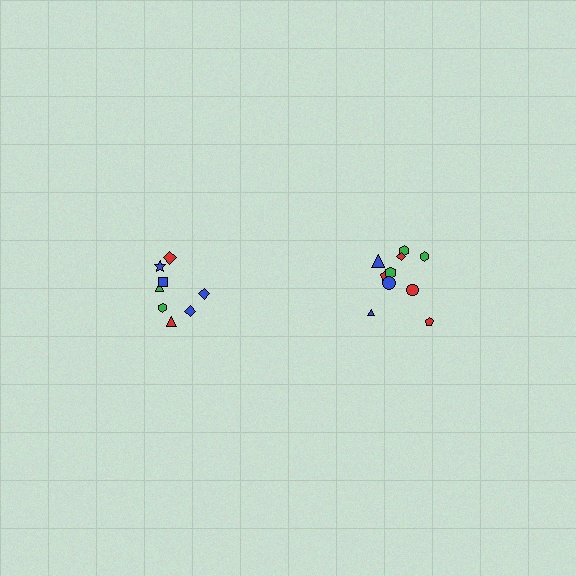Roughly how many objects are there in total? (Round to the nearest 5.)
Roughly 20 objects in total.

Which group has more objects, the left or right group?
The right group.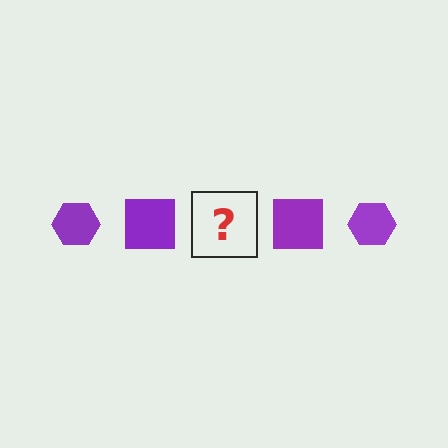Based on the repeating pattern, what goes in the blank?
The blank should be a purple hexagon.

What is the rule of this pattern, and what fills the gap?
The rule is that the pattern cycles through hexagon, square shapes in purple. The gap should be filled with a purple hexagon.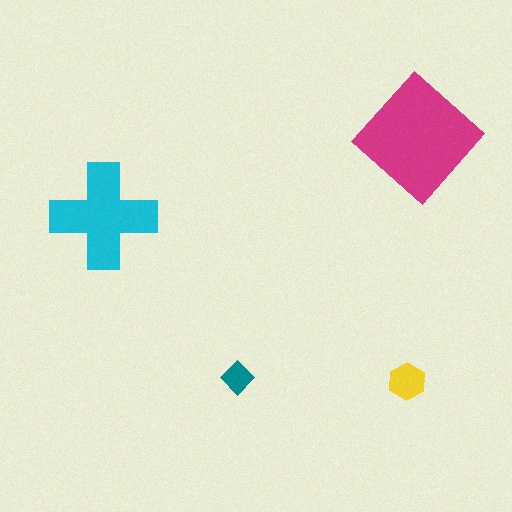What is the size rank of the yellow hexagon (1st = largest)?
3rd.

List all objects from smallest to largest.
The teal diamond, the yellow hexagon, the cyan cross, the magenta diamond.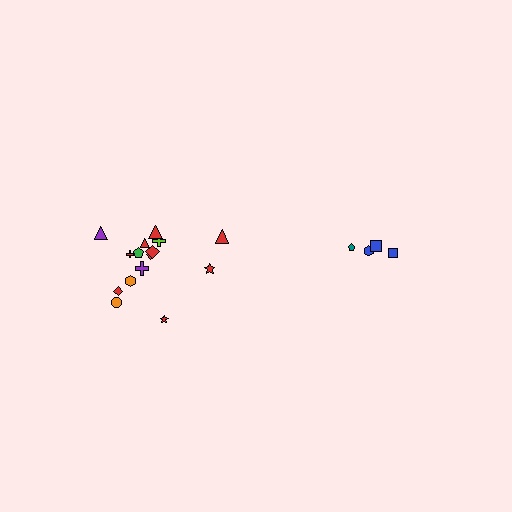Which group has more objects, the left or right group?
The left group.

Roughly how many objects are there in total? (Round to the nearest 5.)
Roughly 20 objects in total.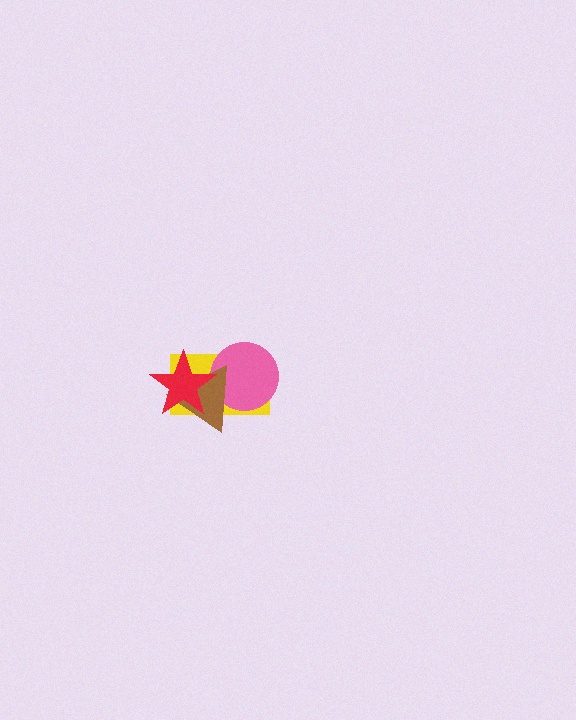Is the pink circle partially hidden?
Yes, it is partially covered by another shape.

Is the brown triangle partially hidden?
Yes, it is partially covered by another shape.